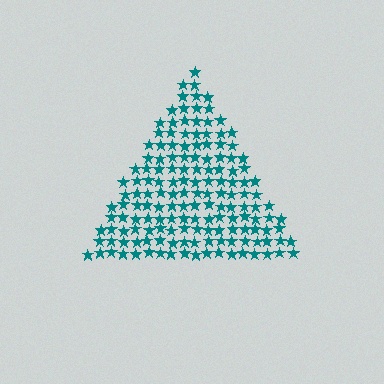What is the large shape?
The large shape is a triangle.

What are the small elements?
The small elements are stars.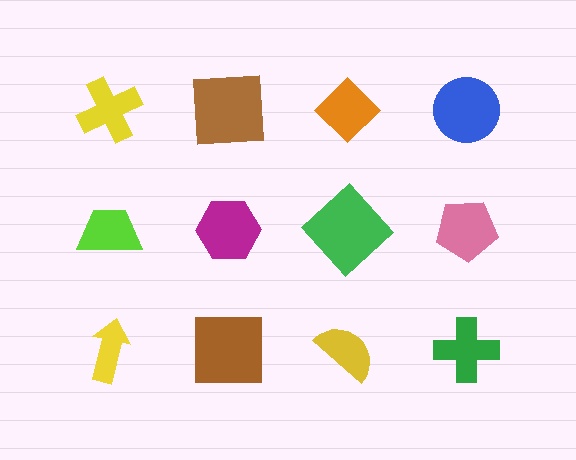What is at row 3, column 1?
A yellow arrow.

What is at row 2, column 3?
A green diamond.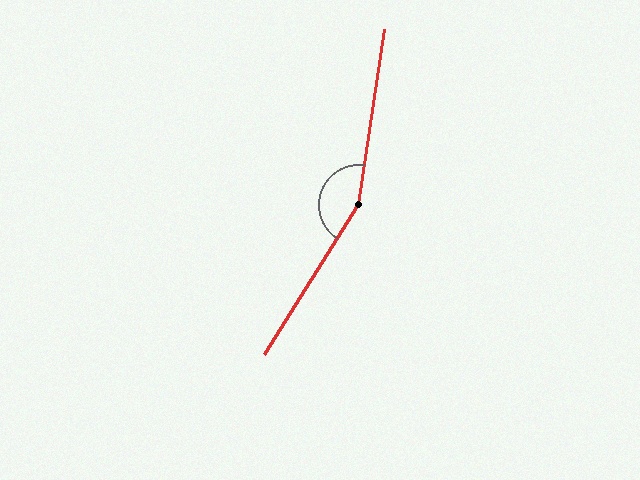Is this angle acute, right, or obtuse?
It is obtuse.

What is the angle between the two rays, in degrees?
Approximately 156 degrees.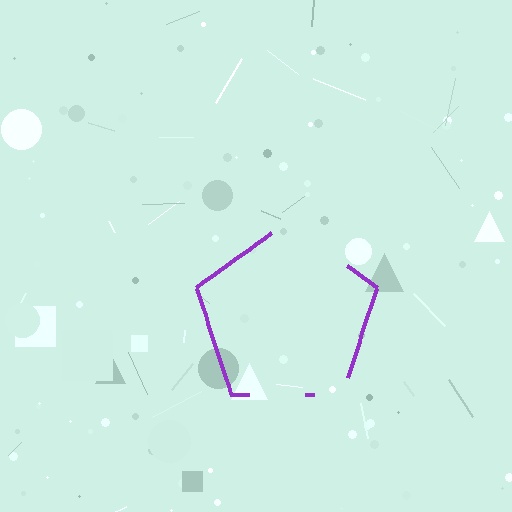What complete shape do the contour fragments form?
The contour fragments form a pentagon.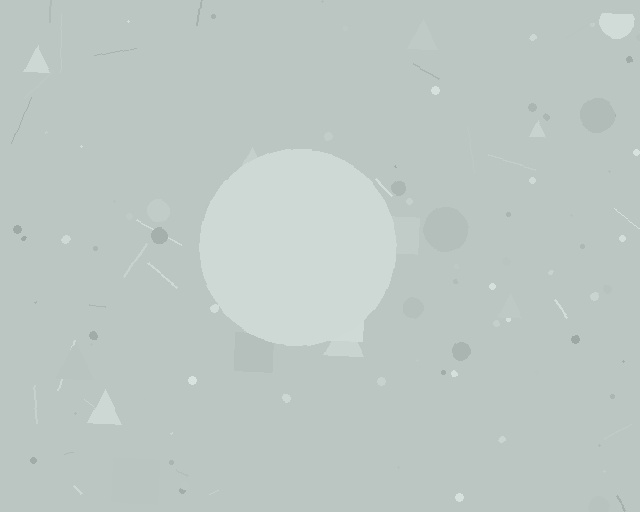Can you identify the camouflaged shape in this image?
The camouflaged shape is a circle.